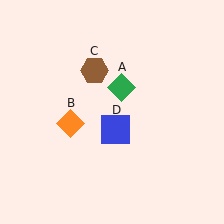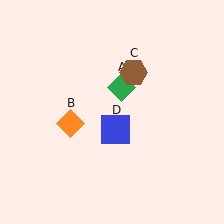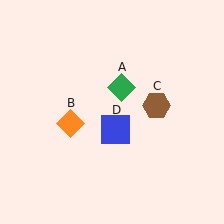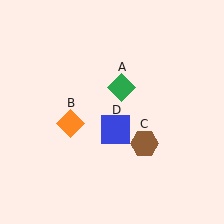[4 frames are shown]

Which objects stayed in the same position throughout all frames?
Green diamond (object A) and orange diamond (object B) and blue square (object D) remained stationary.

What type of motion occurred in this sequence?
The brown hexagon (object C) rotated clockwise around the center of the scene.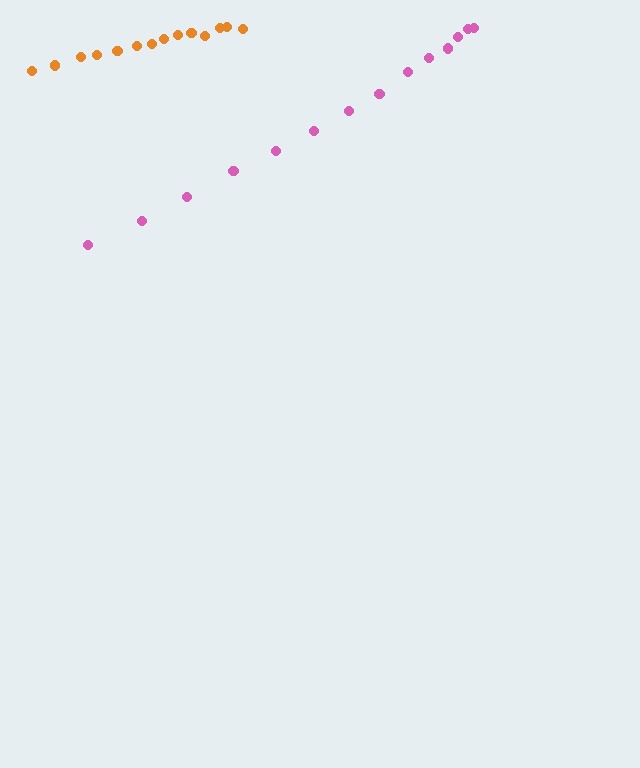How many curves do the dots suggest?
There are 2 distinct paths.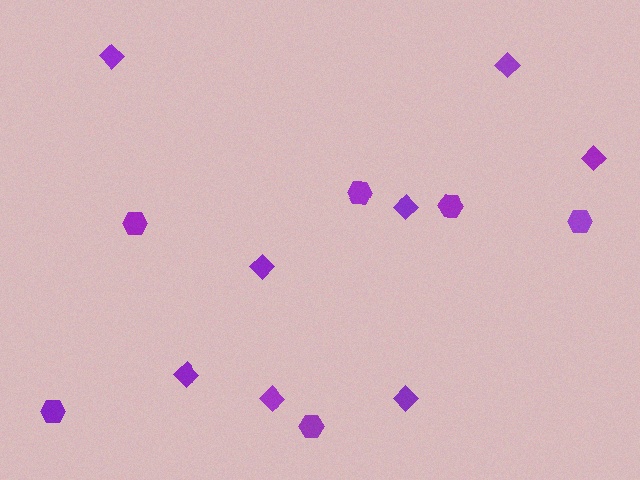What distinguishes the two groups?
There are 2 groups: one group of diamonds (8) and one group of hexagons (6).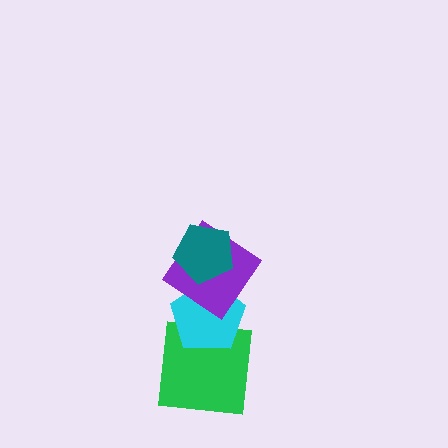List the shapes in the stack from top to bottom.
From top to bottom: the teal pentagon, the purple diamond, the cyan pentagon, the green square.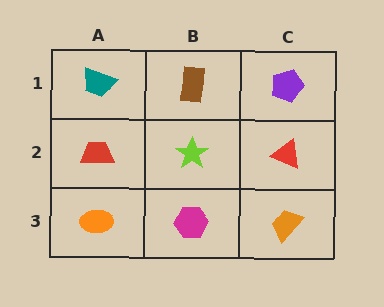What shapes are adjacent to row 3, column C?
A red triangle (row 2, column C), a magenta hexagon (row 3, column B).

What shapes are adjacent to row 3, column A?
A red trapezoid (row 2, column A), a magenta hexagon (row 3, column B).